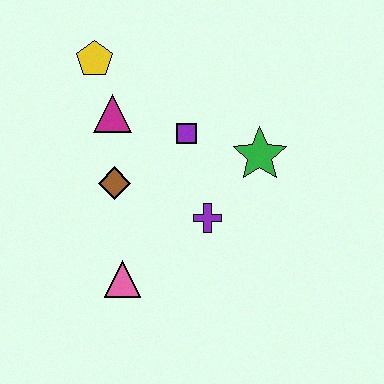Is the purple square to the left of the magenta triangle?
No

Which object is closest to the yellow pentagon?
The magenta triangle is closest to the yellow pentagon.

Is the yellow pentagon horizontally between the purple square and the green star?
No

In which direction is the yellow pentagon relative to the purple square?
The yellow pentagon is to the left of the purple square.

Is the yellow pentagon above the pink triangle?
Yes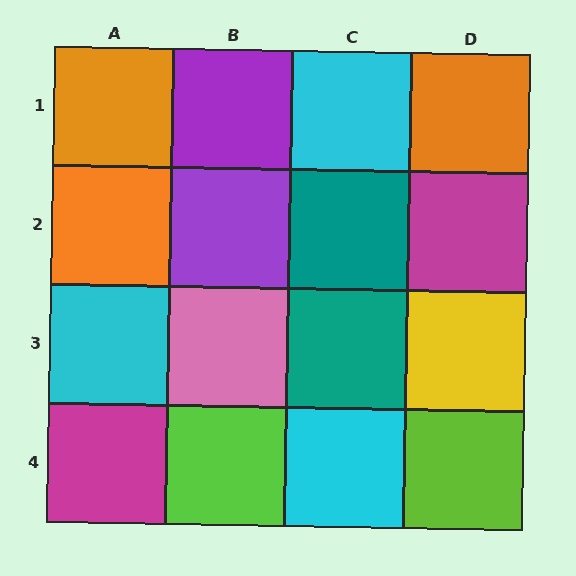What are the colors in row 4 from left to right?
Magenta, lime, cyan, lime.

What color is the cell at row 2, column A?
Orange.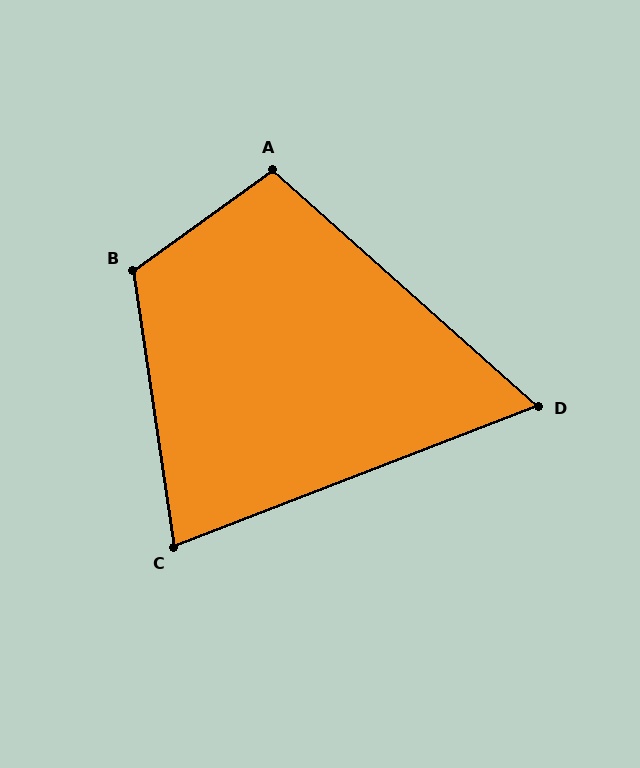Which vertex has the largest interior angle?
B, at approximately 117 degrees.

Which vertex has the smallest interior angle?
D, at approximately 63 degrees.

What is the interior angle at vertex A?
Approximately 103 degrees (obtuse).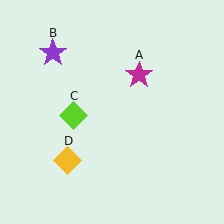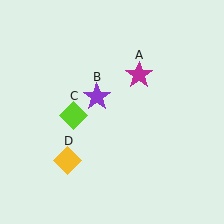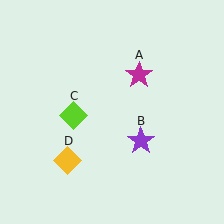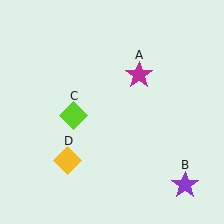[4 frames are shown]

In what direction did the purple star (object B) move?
The purple star (object B) moved down and to the right.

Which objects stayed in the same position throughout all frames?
Magenta star (object A) and lime diamond (object C) and yellow diamond (object D) remained stationary.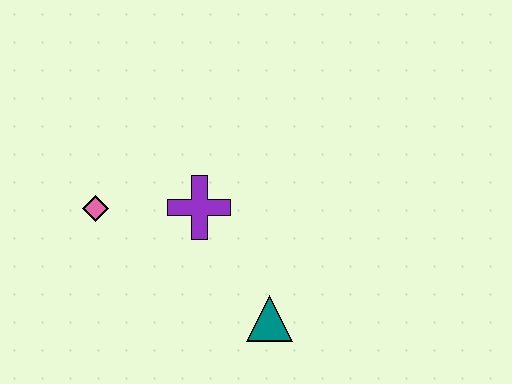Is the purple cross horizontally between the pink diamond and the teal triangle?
Yes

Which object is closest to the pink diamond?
The purple cross is closest to the pink diamond.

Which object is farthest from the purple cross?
The teal triangle is farthest from the purple cross.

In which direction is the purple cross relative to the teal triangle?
The purple cross is above the teal triangle.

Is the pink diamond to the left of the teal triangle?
Yes